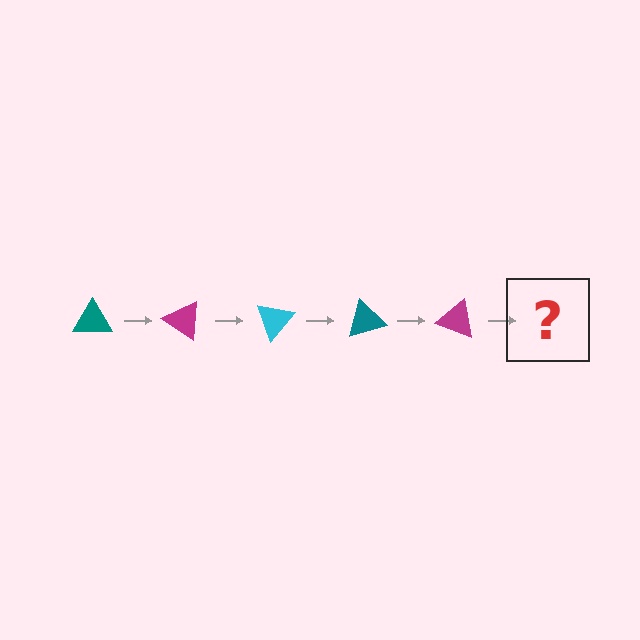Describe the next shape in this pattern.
It should be a cyan triangle, rotated 175 degrees from the start.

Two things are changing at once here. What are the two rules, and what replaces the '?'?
The two rules are that it rotates 35 degrees each step and the color cycles through teal, magenta, and cyan. The '?' should be a cyan triangle, rotated 175 degrees from the start.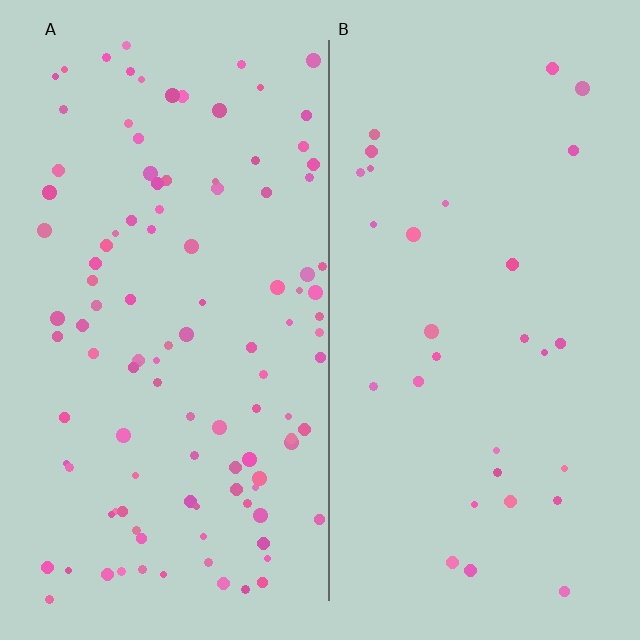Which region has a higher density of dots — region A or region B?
A (the left).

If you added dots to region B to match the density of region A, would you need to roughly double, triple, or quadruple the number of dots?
Approximately quadruple.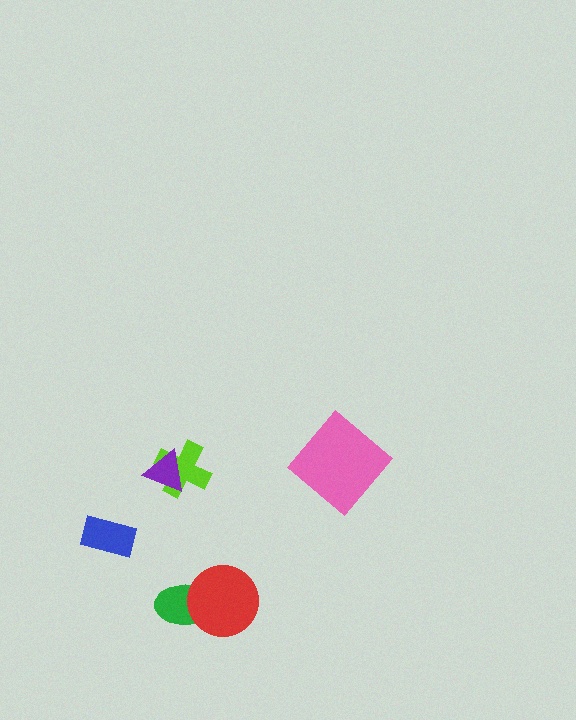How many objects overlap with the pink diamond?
0 objects overlap with the pink diamond.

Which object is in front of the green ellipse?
The red circle is in front of the green ellipse.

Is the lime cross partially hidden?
Yes, it is partially covered by another shape.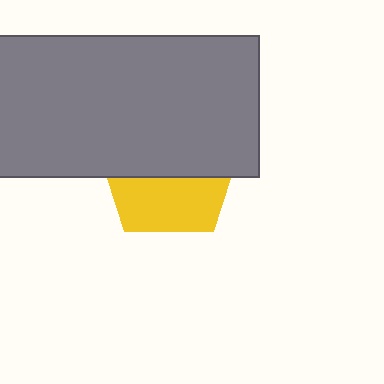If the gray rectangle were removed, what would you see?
You would see the complete yellow pentagon.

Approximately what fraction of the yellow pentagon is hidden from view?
Roughly 57% of the yellow pentagon is hidden behind the gray rectangle.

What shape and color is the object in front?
The object in front is a gray rectangle.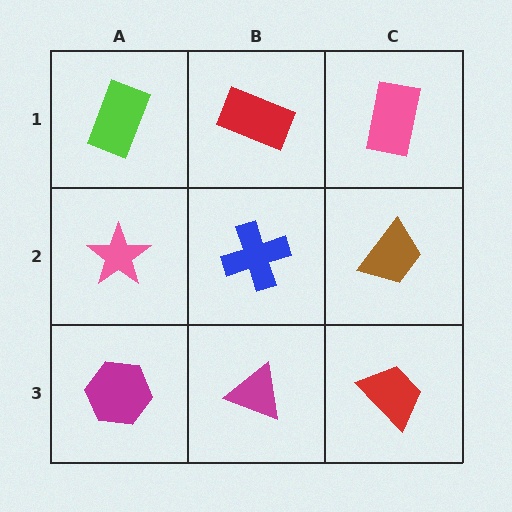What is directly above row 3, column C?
A brown trapezoid.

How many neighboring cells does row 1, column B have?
3.